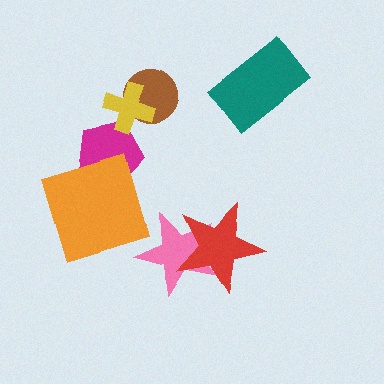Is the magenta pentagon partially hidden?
Yes, it is partially covered by another shape.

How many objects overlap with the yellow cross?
2 objects overlap with the yellow cross.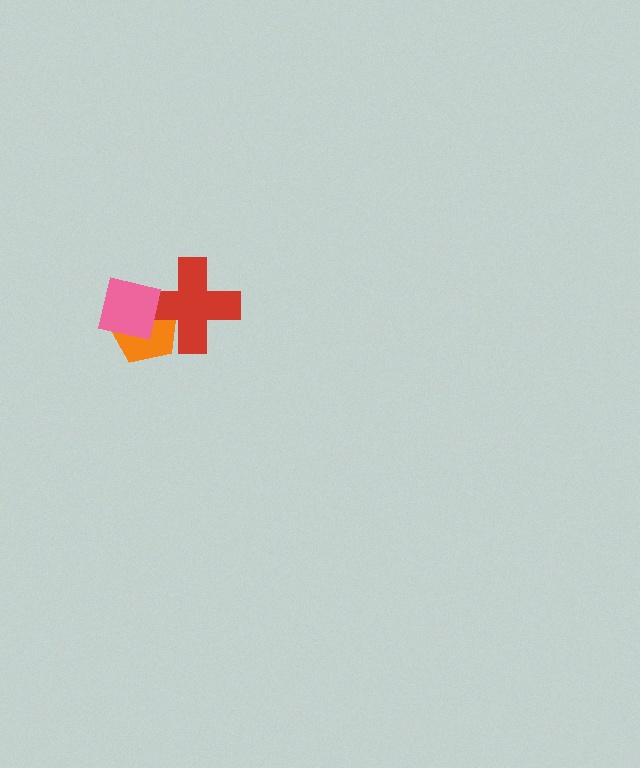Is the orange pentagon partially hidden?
Yes, it is partially covered by another shape.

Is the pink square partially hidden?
No, no other shape covers it.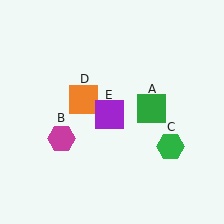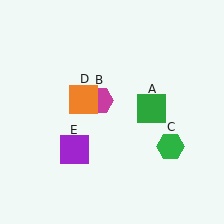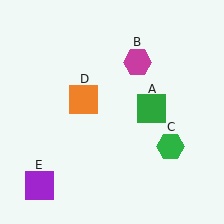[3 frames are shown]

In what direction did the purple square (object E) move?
The purple square (object E) moved down and to the left.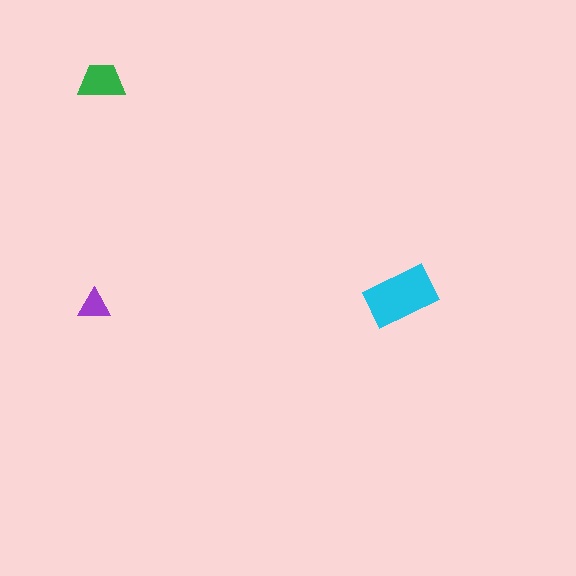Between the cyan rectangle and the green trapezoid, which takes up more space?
The cyan rectangle.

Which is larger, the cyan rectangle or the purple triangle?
The cyan rectangle.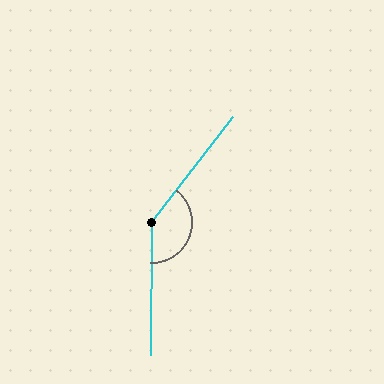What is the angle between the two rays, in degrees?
Approximately 143 degrees.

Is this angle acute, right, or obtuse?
It is obtuse.